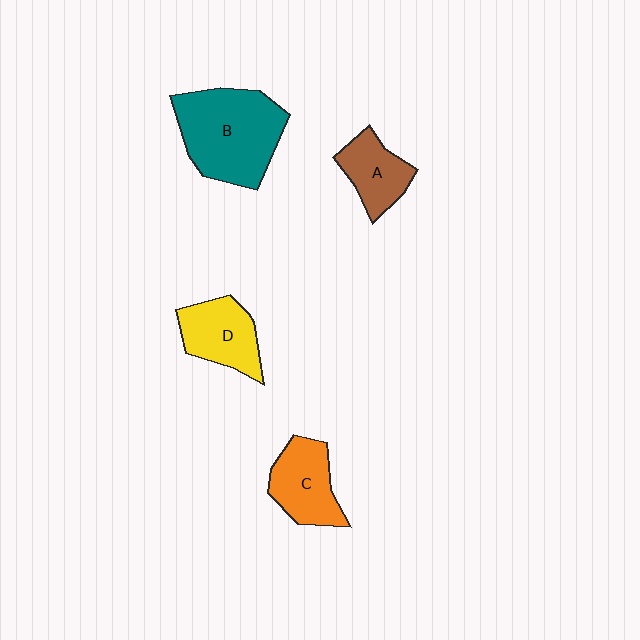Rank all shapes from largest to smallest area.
From largest to smallest: B (teal), C (orange), D (yellow), A (brown).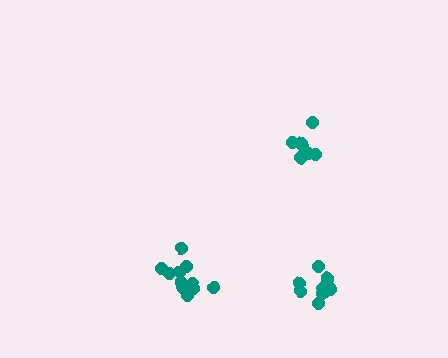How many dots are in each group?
Group 1: 8 dots, Group 2: 7 dots, Group 3: 11 dots (26 total).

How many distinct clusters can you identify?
There are 3 distinct clusters.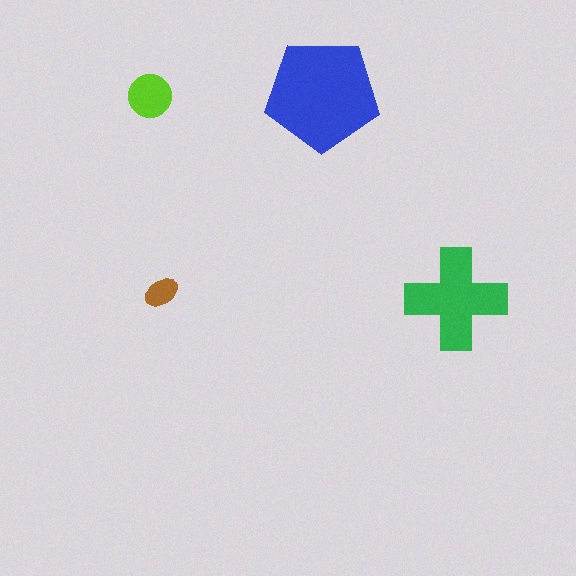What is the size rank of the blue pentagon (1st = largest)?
1st.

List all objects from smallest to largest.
The brown ellipse, the lime circle, the green cross, the blue pentagon.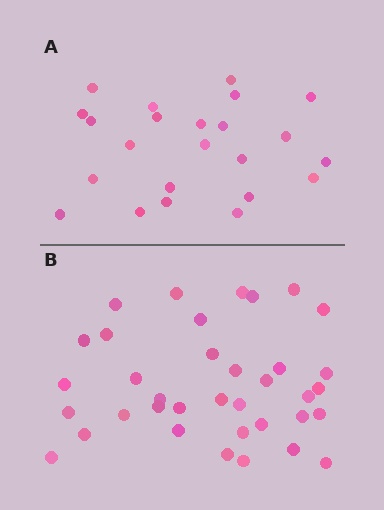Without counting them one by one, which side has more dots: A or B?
Region B (the bottom region) has more dots.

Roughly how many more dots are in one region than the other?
Region B has approximately 15 more dots than region A.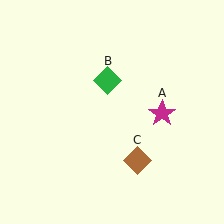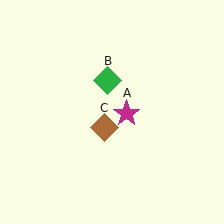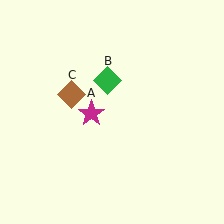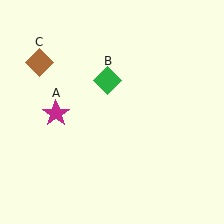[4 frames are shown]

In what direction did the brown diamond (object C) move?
The brown diamond (object C) moved up and to the left.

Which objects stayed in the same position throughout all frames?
Green diamond (object B) remained stationary.